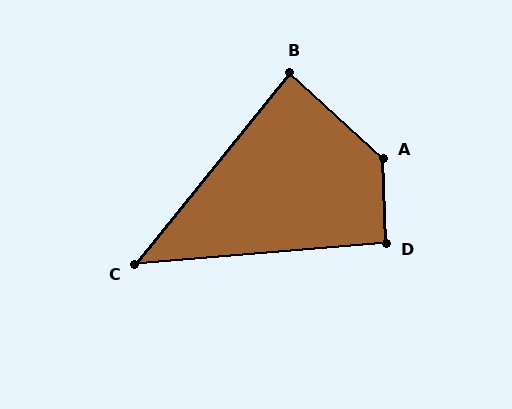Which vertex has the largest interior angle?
A, at approximately 134 degrees.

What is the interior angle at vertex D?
Approximately 93 degrees (approximately right).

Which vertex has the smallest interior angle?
C, at approximately 46 degrees.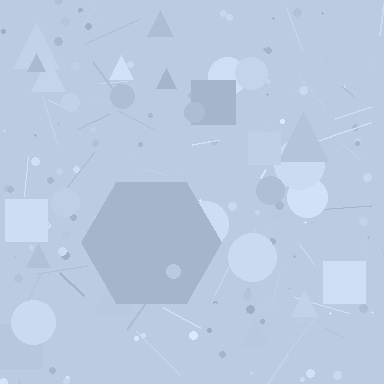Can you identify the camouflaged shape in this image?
The camouflaged shape is a hexagon.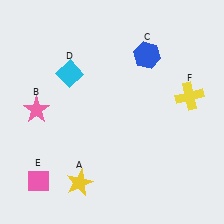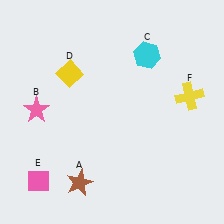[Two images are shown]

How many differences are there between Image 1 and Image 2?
There are 3 differences between the two images.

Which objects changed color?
A changed from yellow to brown. C changed from blue to cyan. D changed from cyan to yellow.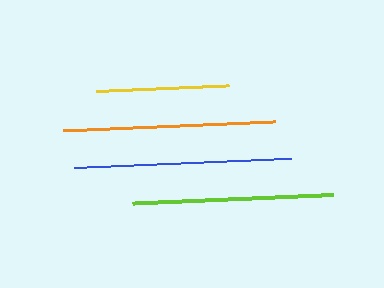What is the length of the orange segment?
The orange segment is approximately 212 pixels long.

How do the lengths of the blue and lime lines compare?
The blue and lime lines are approximately the same length.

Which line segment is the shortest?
The yellow line is the shortest at approximately 133 pixels.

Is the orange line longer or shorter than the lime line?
The orange line is longer than the lime line.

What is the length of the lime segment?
The lime segment is approximately 202 pixels long.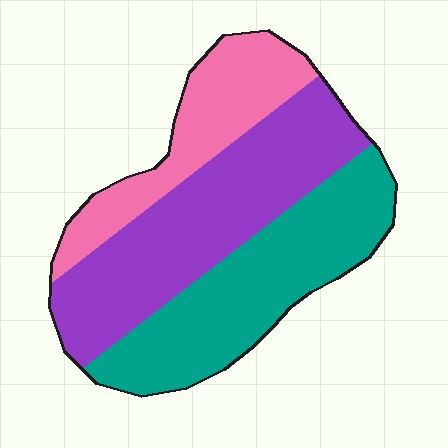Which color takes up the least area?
Pink, at roughly 25%.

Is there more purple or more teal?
Purple.